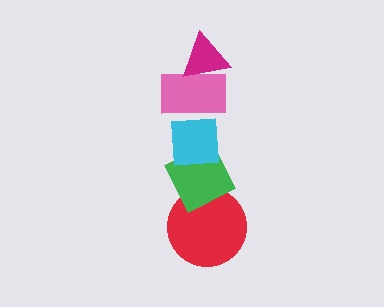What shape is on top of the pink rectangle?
The magenta triangle is on top of the pink rectangle.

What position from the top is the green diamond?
The green diamond is 4th from the top.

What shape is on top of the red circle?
The green diamond is on top of the red circle.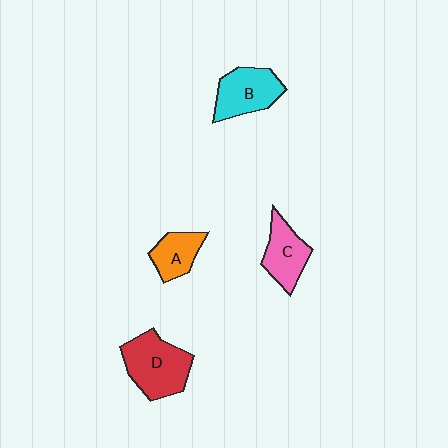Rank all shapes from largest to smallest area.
From largest to smallest: D (red), B (cyan), C (pink), A (orange).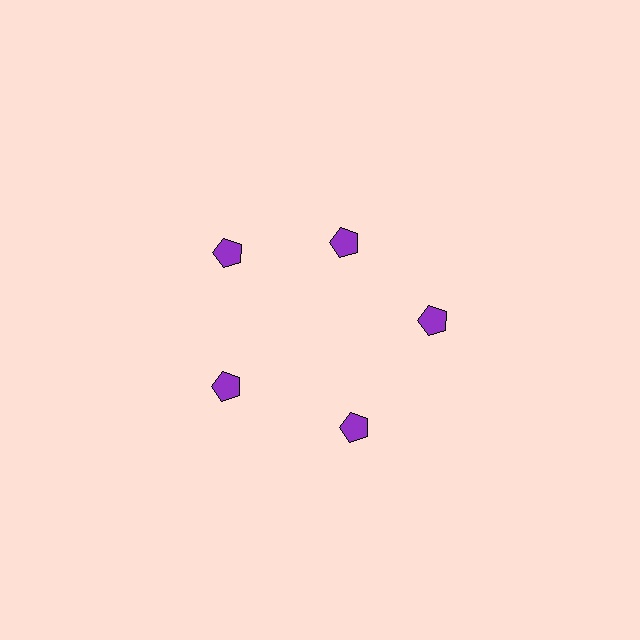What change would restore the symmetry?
The symmetry would be restored by moving it outward, back onto the ring so that all 5 pentagons sit at equal angles and equal distance from the center.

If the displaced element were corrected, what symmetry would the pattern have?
It would have 5-fold rotational symmetry — the pattern would map onto itself every 72 degrees.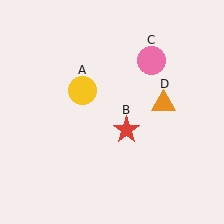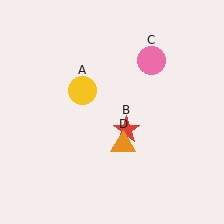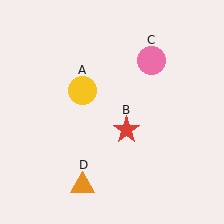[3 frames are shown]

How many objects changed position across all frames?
1 object changed position: orange triangle (object D).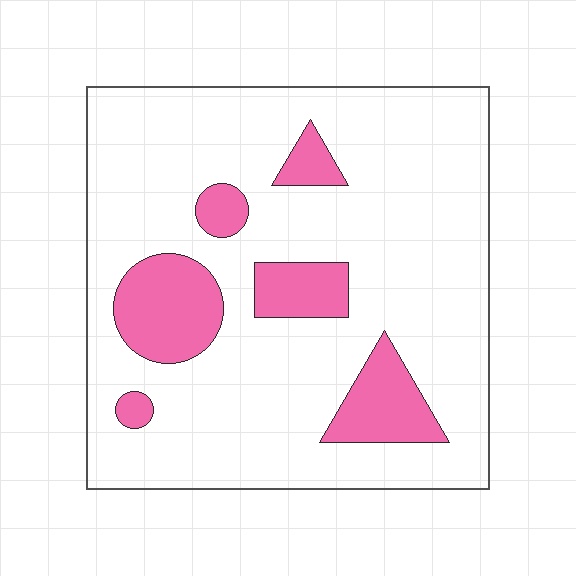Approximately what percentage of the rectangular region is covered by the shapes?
Approximately 20%.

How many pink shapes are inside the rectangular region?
6.